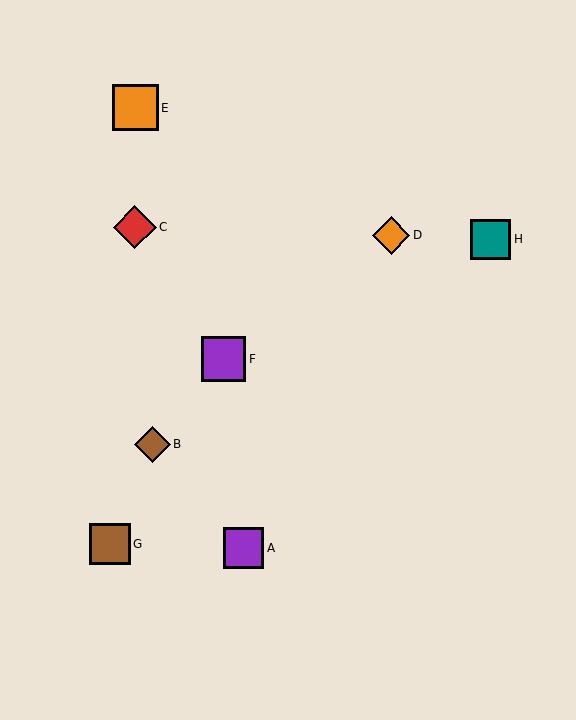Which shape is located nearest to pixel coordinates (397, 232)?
The orange diamond (labeled D) at (391, 235) is nearest to that location.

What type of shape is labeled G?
Shape G is a brown square.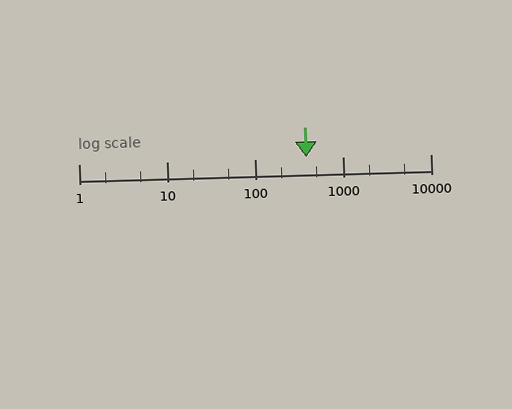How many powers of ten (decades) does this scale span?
The scale spans 4 decades, from 1 to 10000.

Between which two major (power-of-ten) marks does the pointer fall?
The pointer is between 100 and 1000.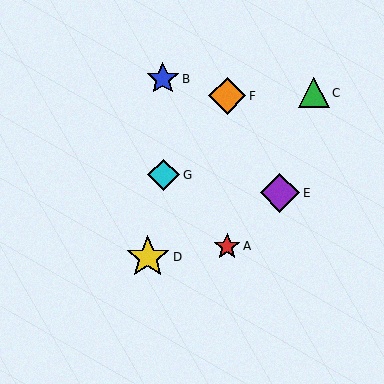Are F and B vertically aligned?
No, F is at x≈227 and B is at x≈163.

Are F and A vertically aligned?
Yes, both are at x≈227.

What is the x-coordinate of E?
Object E is at x≈280.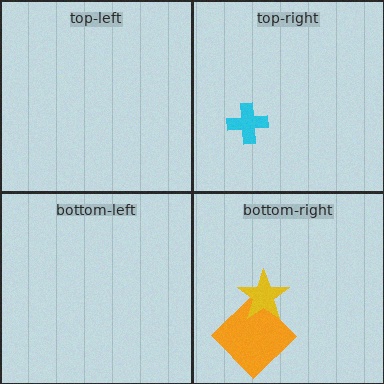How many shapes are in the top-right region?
1.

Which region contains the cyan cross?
The top-right region.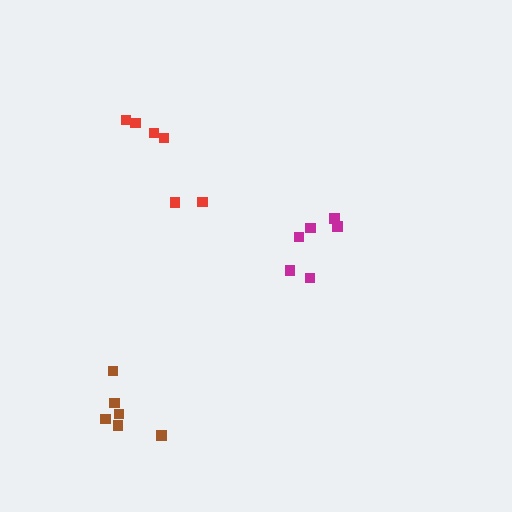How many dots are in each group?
Group 1: 6 dots, Group 2: 6 dots, Group 3: 6 dots (18 total).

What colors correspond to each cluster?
The clusters are colored: magenta, red, brown.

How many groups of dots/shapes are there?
There are 3 groups.